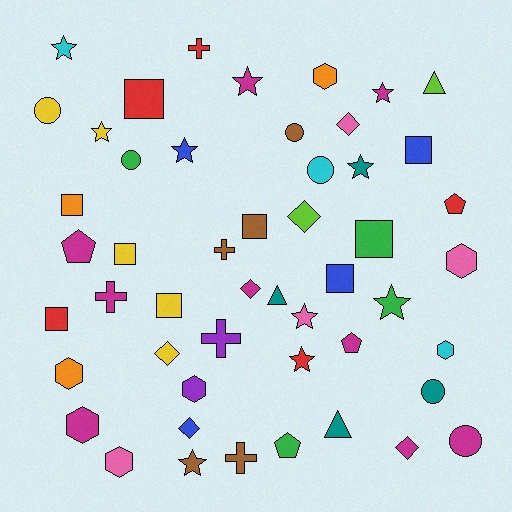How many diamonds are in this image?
There are 6 diamonds.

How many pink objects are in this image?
There are 4 pink objects.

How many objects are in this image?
There are 50 objects.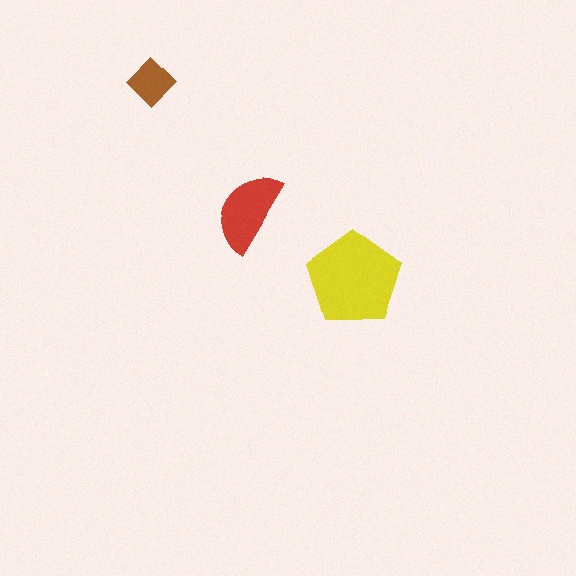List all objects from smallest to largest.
The brown diamond, the red semicircle, the yellow pentagon.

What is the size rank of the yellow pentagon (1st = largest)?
1st.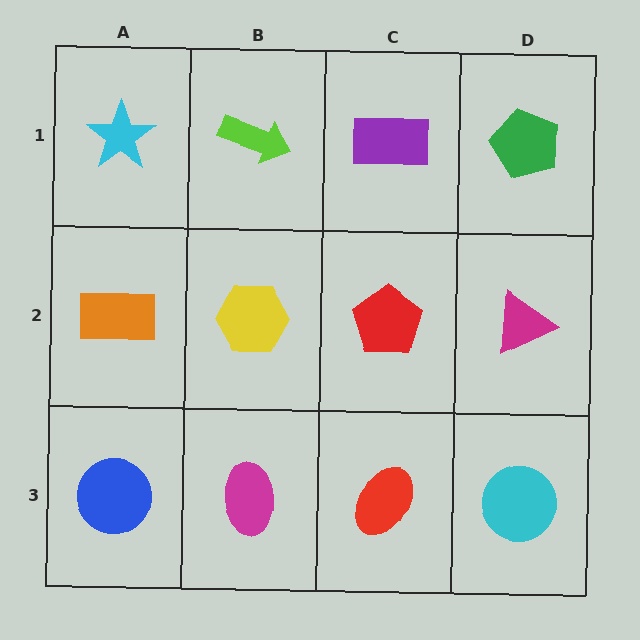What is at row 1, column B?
A lime arrow.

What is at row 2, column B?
A yellow hexagon.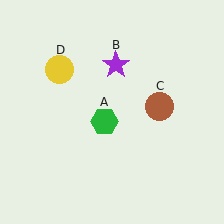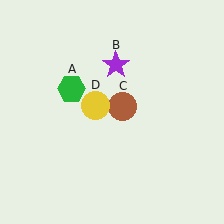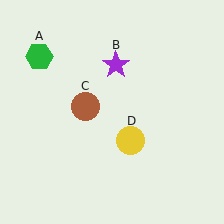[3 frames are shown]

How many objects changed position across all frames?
3 objects changed position: green hexagon (object A), brown circle (object C), yellow circle (object D).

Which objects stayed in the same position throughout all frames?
Purple star (object B) remained stationary.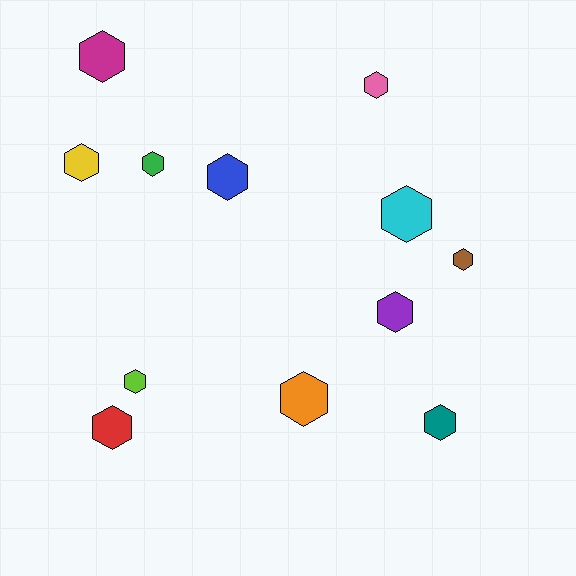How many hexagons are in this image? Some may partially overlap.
There are 12 hexagons.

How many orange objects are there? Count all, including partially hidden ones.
There is 1 orange object.